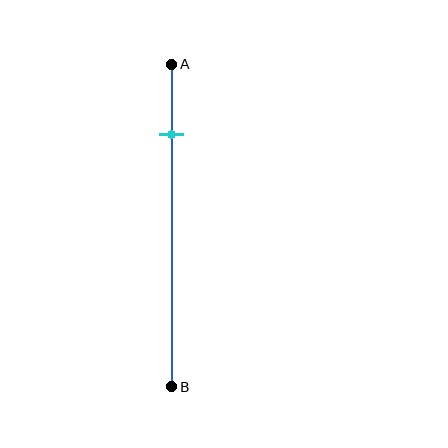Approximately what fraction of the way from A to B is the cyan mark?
The cyan mark is approximately 20% of the way from A to B.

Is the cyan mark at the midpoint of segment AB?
No, the mark is at about 20% from A, not at the 50% midpoint.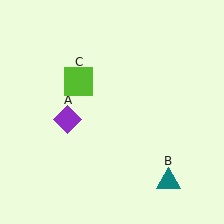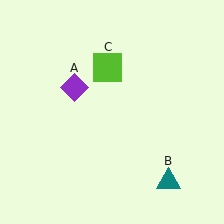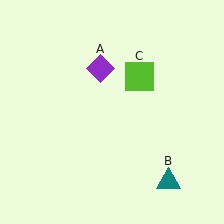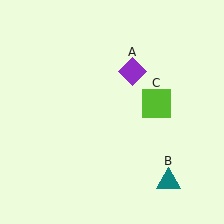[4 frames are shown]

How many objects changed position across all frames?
2 objects changed position: purple diamond (object A), lime square (object C).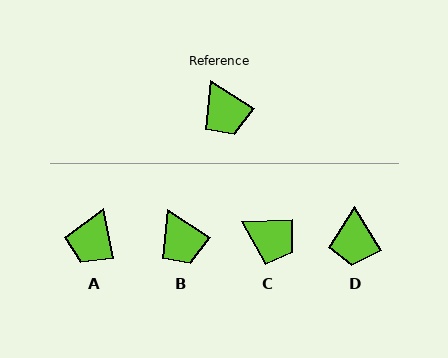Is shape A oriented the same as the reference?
No, it is off by about 46 degrees.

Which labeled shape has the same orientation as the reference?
B.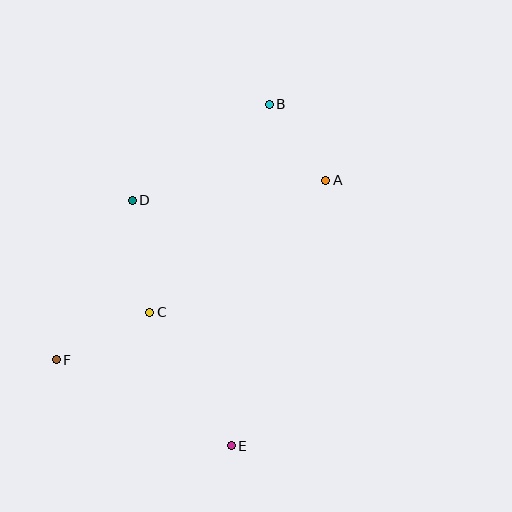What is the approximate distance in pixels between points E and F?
The distance between E and F is approximately 195 pixels.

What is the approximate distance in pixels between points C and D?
The distance between C and D is approximately 114 pixels.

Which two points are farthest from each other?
Points B and E are farthest from each other.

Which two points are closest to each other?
Points A and B are closest to each other.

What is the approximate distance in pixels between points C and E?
The distance between C and E is approximately 156 pixels.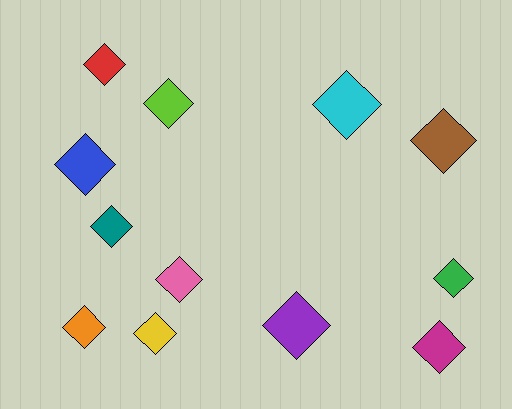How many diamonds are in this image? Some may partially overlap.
There are 12 diamonds.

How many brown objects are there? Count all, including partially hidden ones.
There is 1 brown object.